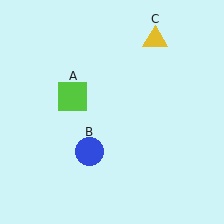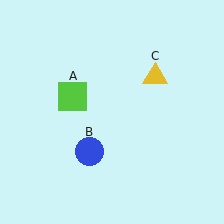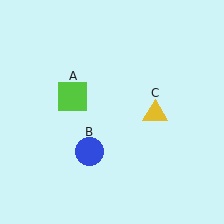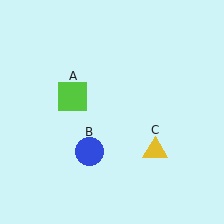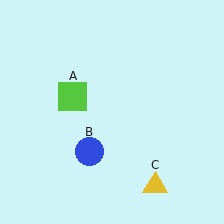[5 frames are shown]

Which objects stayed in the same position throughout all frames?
Lime square (object A) and blue circle (object B) remained stationary.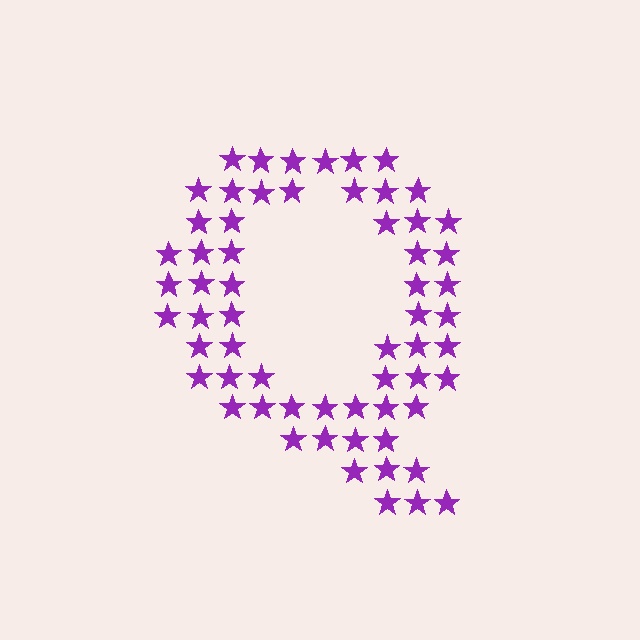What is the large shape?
The large shape is the letter Q.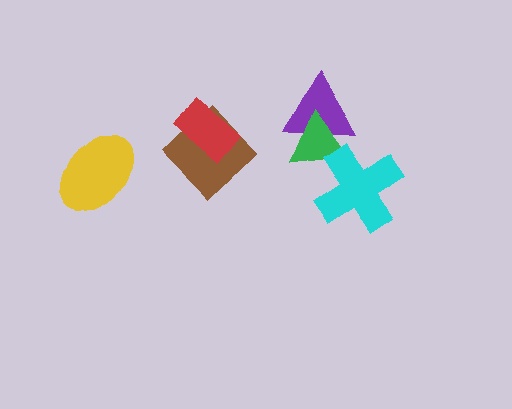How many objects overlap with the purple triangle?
1 object overlaps with the purple triangle.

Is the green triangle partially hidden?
Yes, it is partially covered by another shape.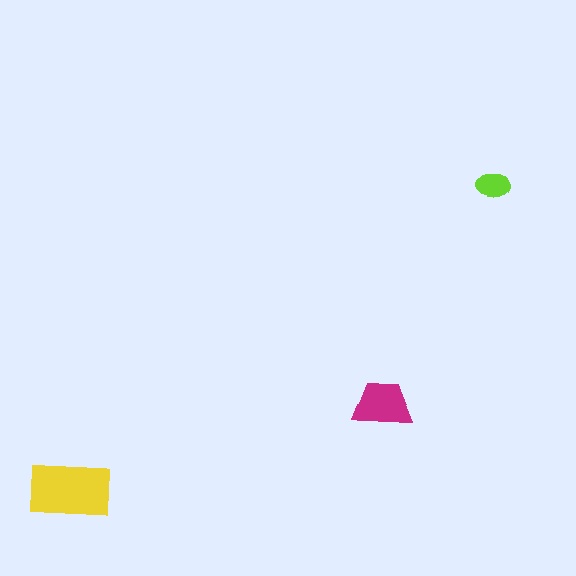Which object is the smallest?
The lime ellipse.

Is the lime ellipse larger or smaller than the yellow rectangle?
Smaller.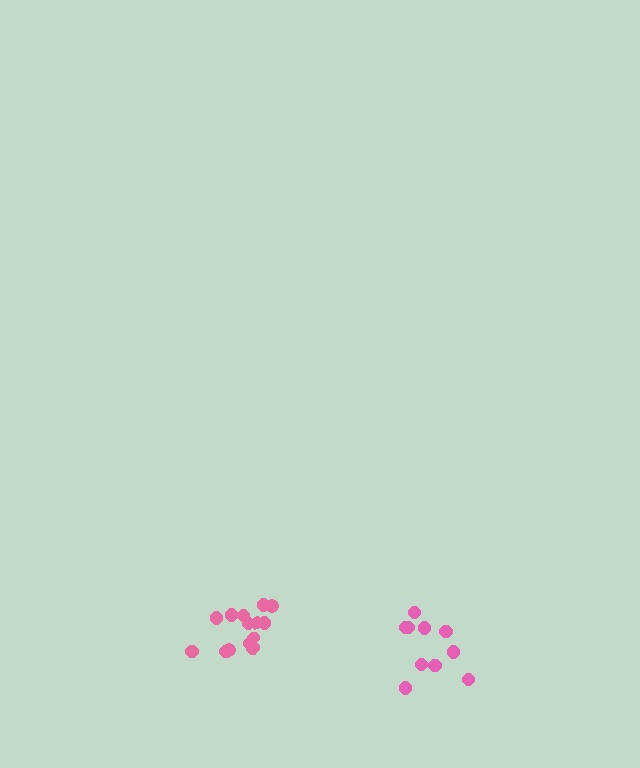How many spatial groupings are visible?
There are 2 spatial groupings.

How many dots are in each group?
Group 1: 10 dots, Group 2: 14 dots (24 total).